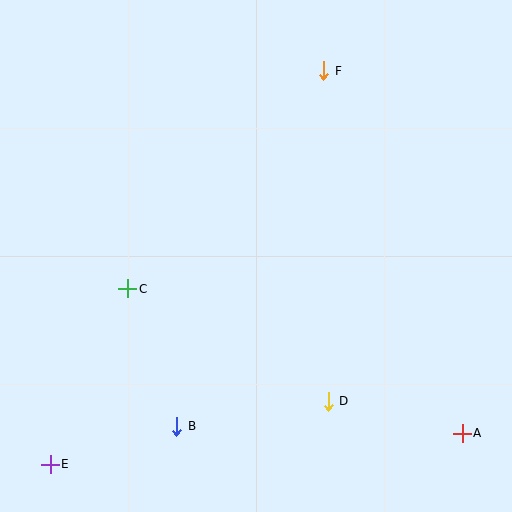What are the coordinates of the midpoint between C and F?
The midpoint between C and F is at (226, 180).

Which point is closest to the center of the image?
Point C at (128, 289) is closest to the center.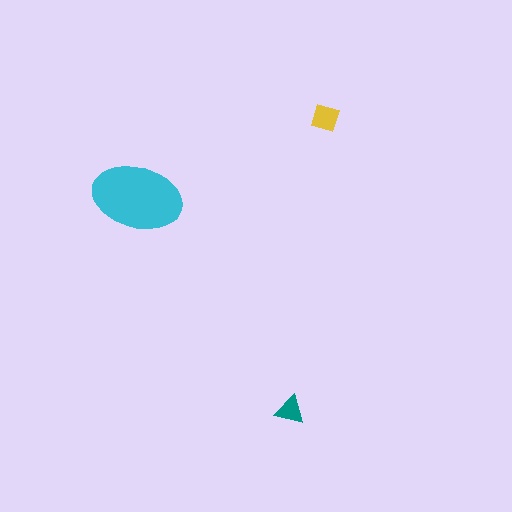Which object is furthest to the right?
The yellow diamond is rightmost.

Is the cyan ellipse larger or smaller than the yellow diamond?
Larger.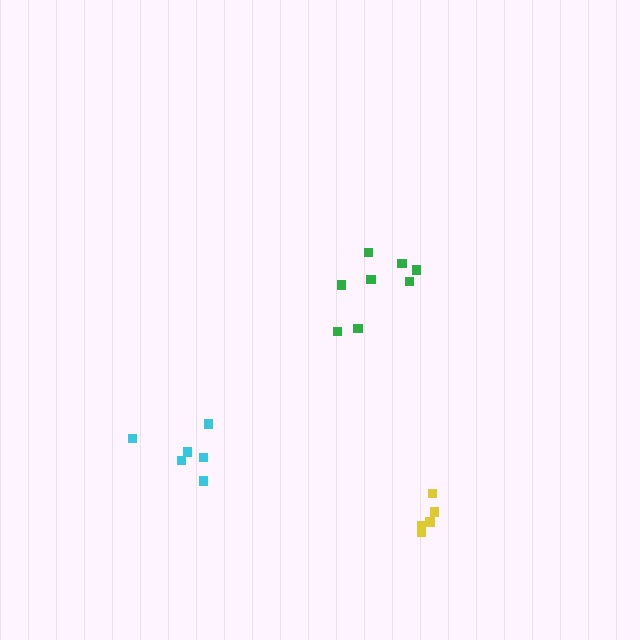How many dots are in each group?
Group 1: 6 dots, Group 2: 5 dots, Group 3: 8 dots (19 total).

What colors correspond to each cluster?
The clusters are colored: cyan, yellow, green.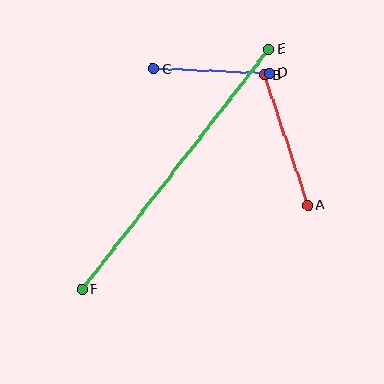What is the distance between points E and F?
The distance is approximately 304 pixels.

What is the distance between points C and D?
The distance is approximately 116 pixels.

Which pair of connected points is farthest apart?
Points E and F are farthest apart.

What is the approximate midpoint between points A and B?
The midpoint is at approximately (286, 140) pixels.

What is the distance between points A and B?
The distance is approximately 138 pixels.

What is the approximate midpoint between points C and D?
The midpoint is at approximately (211, 71) pixels.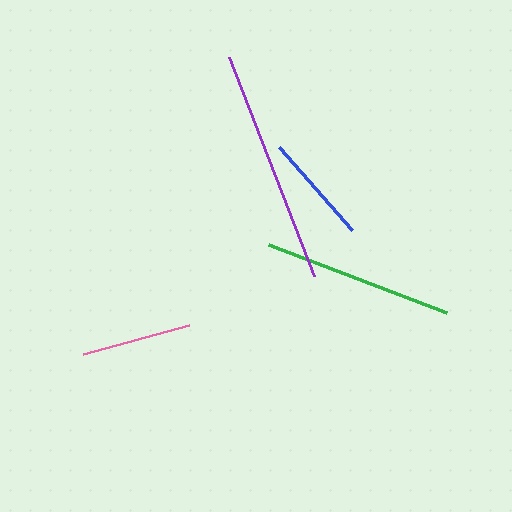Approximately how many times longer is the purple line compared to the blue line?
The purple line is approximately 2.1 times the length of the blue line.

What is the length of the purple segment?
The purple segment is approximately 235 pixels long.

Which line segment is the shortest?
The blue line is the shortest at approximately 110 pixels.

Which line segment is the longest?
The purple line is the longest at approximately 235 pixels.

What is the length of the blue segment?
The blue segment is approximately 110 pixels long.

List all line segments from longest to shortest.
From longest to shortest: purple, green, pink, blue.